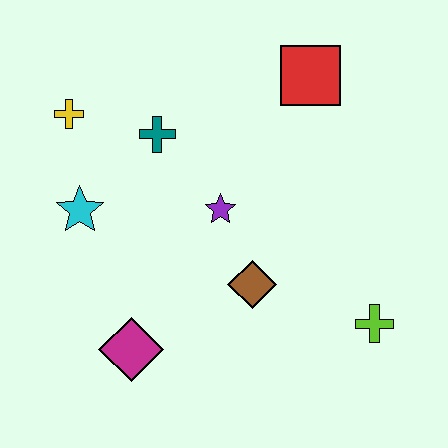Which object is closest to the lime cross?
The brown diamond is closest to the lime cross.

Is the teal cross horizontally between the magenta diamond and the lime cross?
Yes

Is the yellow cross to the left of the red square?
Yes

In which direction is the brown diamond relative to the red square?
The brown diamond is below the red square.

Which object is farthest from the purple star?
The lime cross is farthest from the purple star.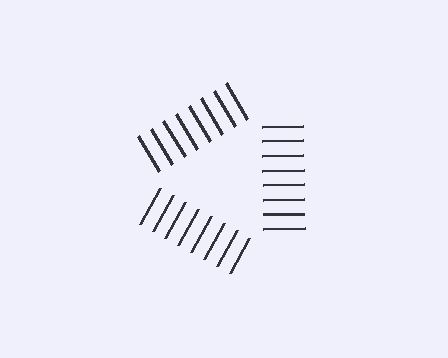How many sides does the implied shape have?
3 sides — the line-ends trace a triangle.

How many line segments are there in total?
24 — 8 along each of the 3 edges.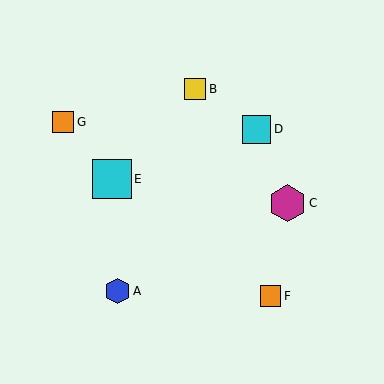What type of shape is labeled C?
Shape C is a magenta hexagon.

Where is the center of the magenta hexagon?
The center of the magenta hexagon is at (288, 203).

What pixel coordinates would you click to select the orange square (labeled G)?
Click at (63, 122) to select the orange square G.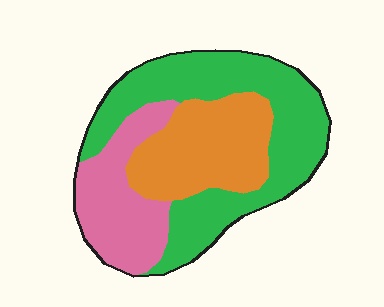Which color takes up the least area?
Pink, at roughly 25%.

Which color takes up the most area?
Green, at roughly 45%.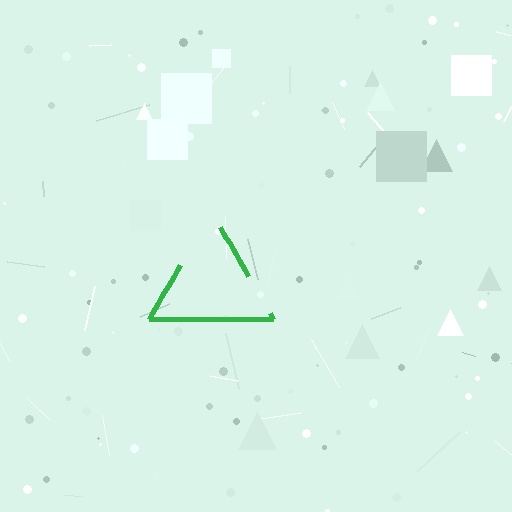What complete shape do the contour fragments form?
The contour fragments form a triangle.